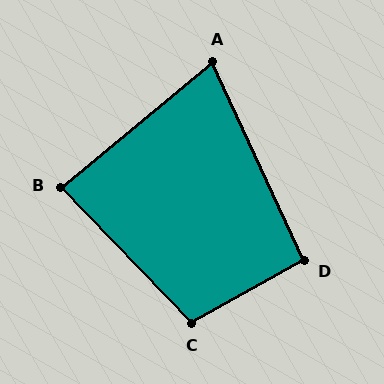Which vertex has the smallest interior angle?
A, at approximately 75 degrees.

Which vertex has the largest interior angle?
C, at approximately 105 degrees.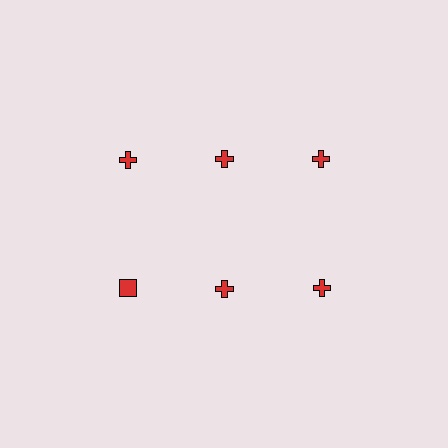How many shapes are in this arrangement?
There are 6 shapes arranged in a grid pattern.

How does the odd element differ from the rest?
It has a different shape: square instead of cross.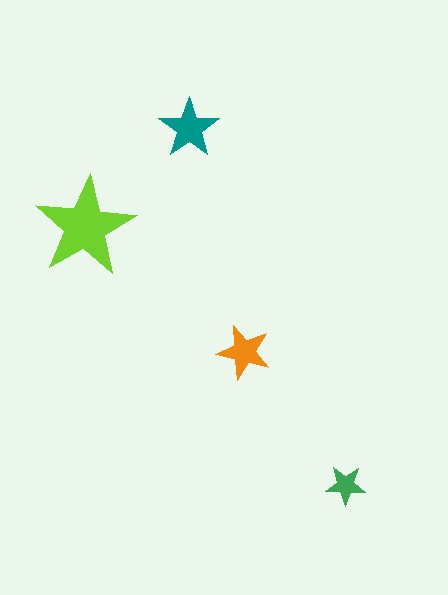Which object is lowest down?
The green star is bottommost.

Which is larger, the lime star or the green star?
The lime one.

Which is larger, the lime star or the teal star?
The lime one.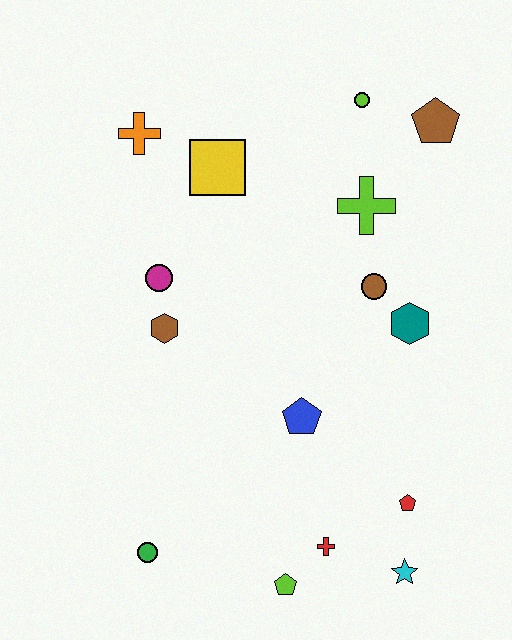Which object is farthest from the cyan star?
The orange cross is farthest from the cyan star.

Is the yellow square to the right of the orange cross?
Yes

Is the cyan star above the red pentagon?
No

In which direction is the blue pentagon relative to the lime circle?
The blue pentagon is below the lime circle.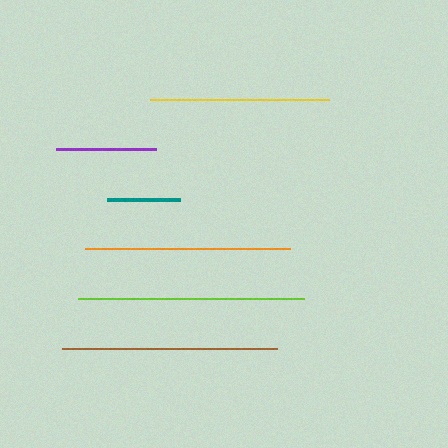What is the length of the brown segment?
The brown segment is approximately 214 pixels long.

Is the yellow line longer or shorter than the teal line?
The yellow line is longer than the teal line.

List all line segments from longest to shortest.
From longest to shortest: lime, brown, orange, yellow, purple, teal.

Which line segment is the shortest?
The teal line is the shortest at approximately 74 pixels.